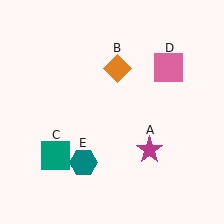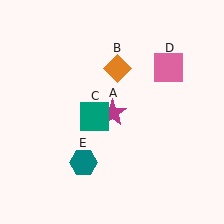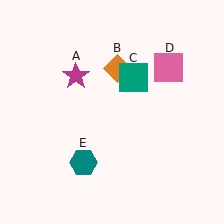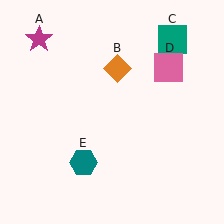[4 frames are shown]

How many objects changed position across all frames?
2 objects changed position: magenta star (object A), teal square (object C).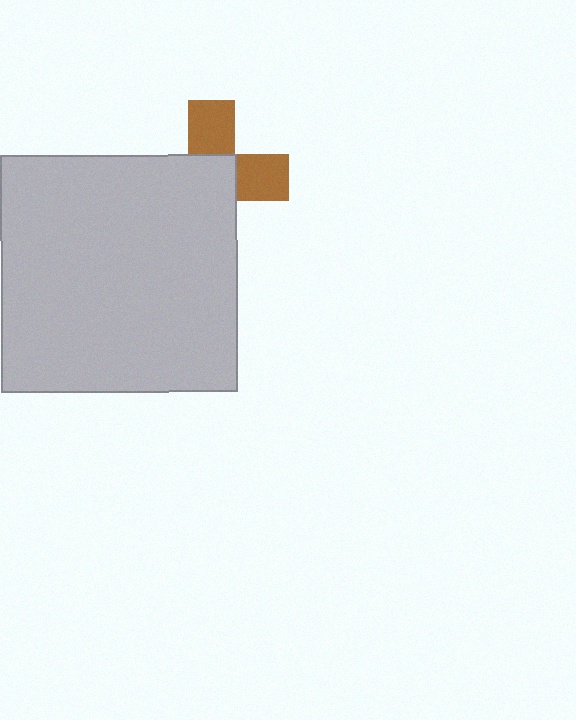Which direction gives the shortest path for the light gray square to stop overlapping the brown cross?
Moving toward the lower-left gives the shortest separation.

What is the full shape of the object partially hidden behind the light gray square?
The partially hidden object is a brown cross.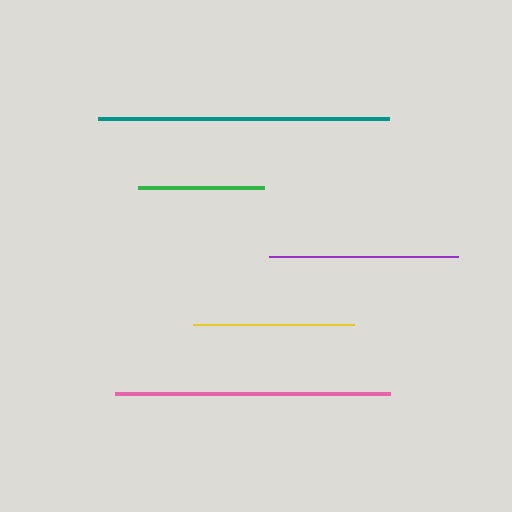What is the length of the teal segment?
The teal segment is approximately 291 pixels long.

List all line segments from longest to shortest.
From longest to shortest: teal, pink, purple, yellow, green.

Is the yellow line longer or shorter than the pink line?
The pink line is longer than the yellow line.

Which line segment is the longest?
The teal line is the longest at approximately 291 pixels.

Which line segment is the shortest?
The green line is the shortest at approximately 126 pixels.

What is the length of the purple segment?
The purple segment is approximately 189 pixels long.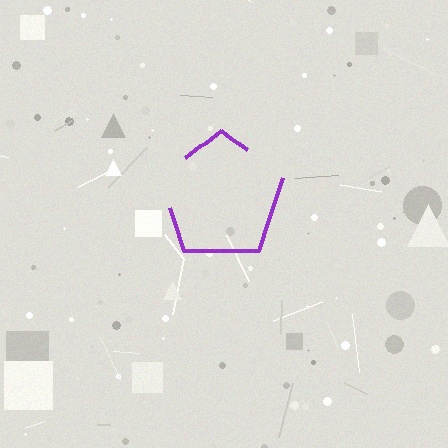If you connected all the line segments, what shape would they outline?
They would outline a pentagon.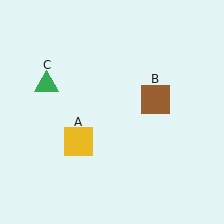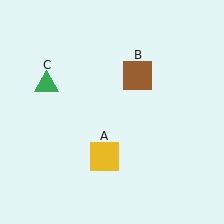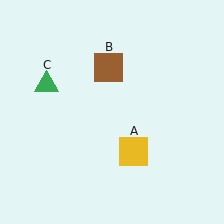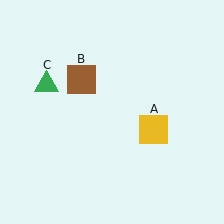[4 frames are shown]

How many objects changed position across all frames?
2 objects changed position: yellow square (object A), brown square (object B).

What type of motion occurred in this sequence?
The yellow square (object A), brown square (object B) rotated counterclockwise around the center of the scene.